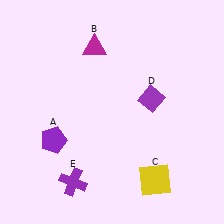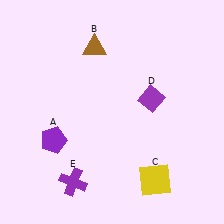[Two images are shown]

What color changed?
The triangle (B) changed from magenta in Image 1 to brown in Image 2.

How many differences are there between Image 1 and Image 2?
There is 1 difference between the two images.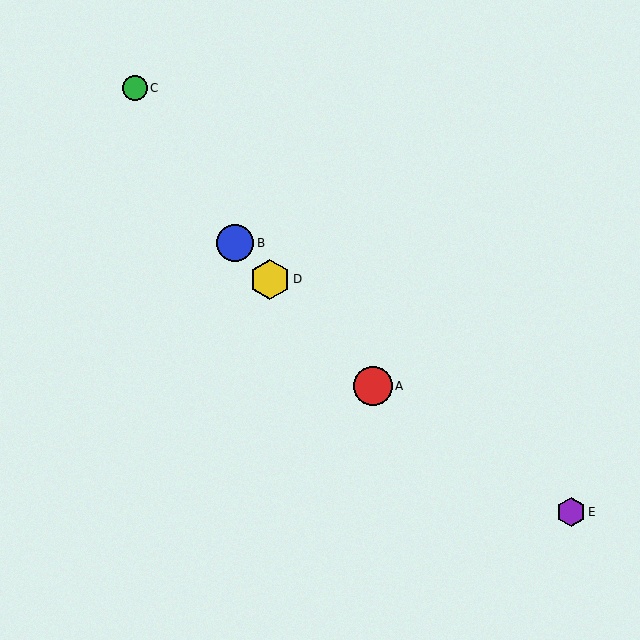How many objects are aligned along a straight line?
3 objects (A, B, D) are aligned along a straight line.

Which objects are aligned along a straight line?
Objects A, B, D are aligned along a straight line.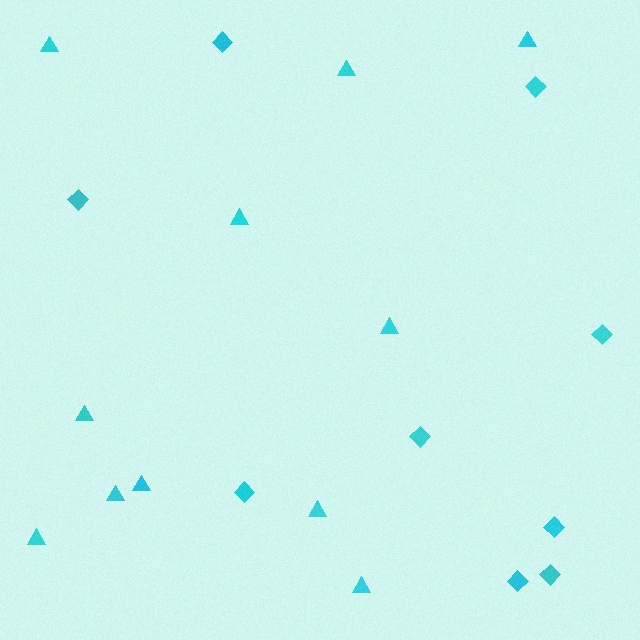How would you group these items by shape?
There are 2 groups: one group of diamonds (9) and one group of triangles (11).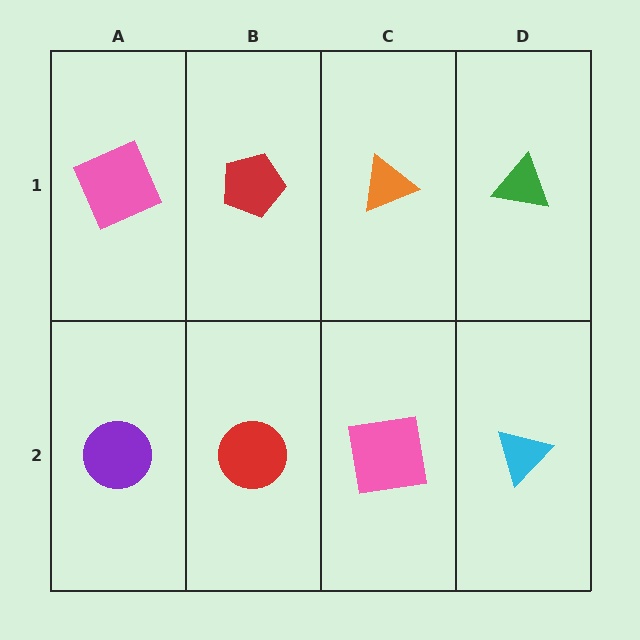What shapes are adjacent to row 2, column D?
A green triangle (row 1, column D), a pink square (row 2, column C).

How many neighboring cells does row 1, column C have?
3.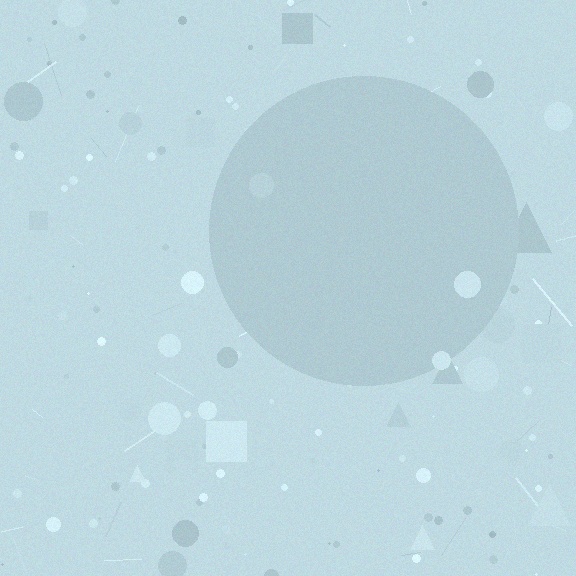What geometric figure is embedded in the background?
A circle is embedded in the background.